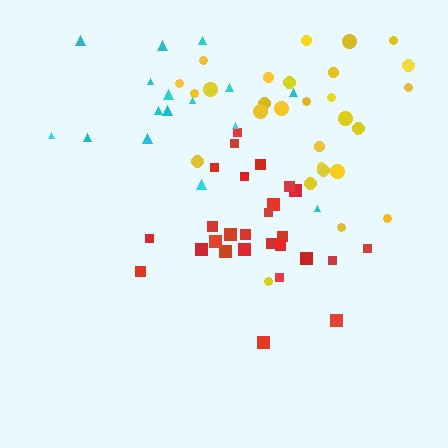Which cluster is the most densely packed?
Red.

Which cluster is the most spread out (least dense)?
Cyan.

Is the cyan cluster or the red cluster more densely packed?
Red.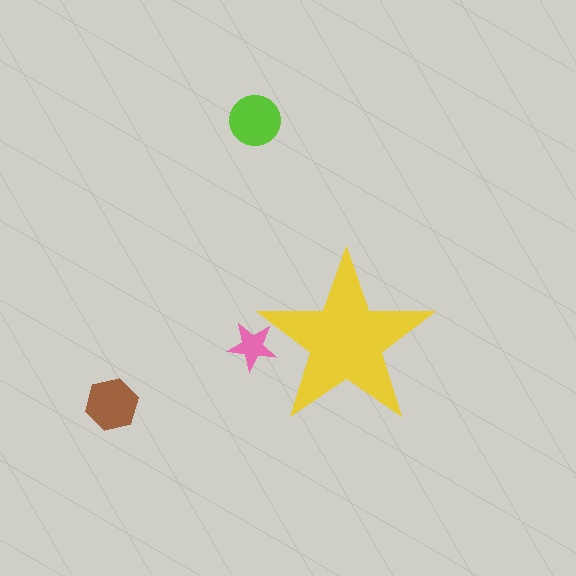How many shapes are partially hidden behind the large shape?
1 shape is partially hidden.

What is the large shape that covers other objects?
A yellow star.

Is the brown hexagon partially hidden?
No, the brown hexagon is fully visible.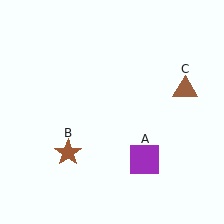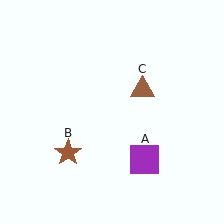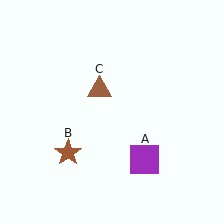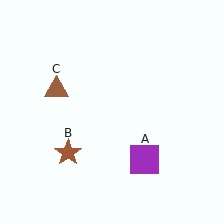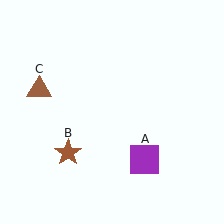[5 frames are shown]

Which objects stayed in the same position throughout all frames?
Purple square (object A) and brown star (object B) remained stationary.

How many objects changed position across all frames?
1 object changed position: brown triangle (object C).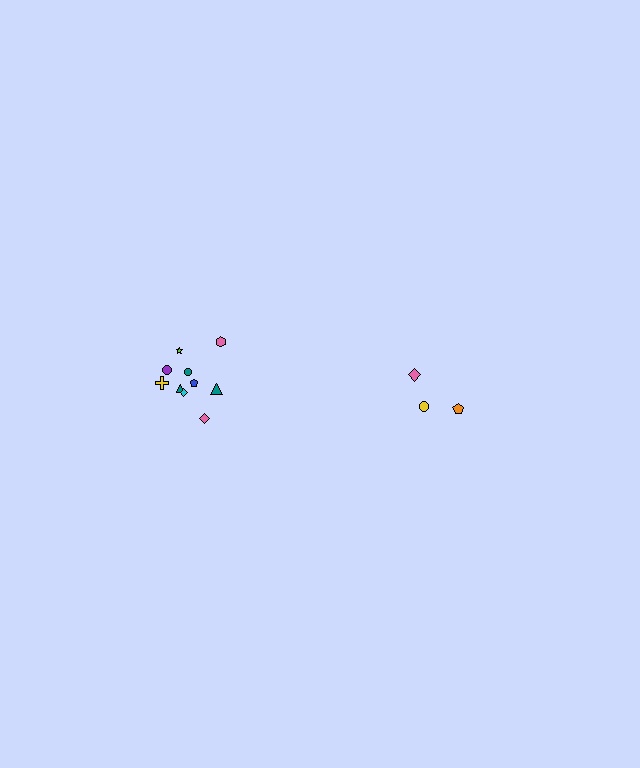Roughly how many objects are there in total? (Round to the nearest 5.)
Roughly 15 objects in total.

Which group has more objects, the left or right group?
The left group.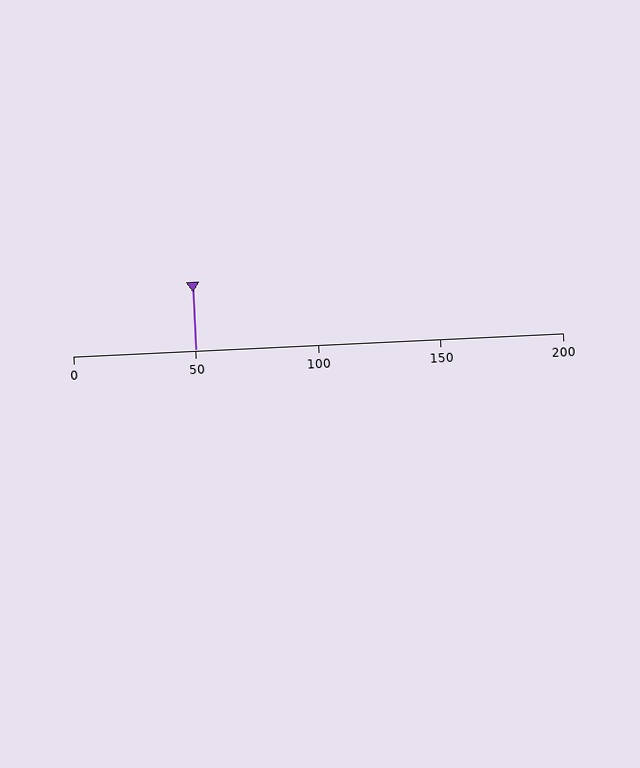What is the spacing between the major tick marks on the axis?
The major ticks are spaced 50 apart.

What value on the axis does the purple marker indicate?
The marker indicates approximately 50.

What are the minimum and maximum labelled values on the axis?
The axis runs from 0 to 200.